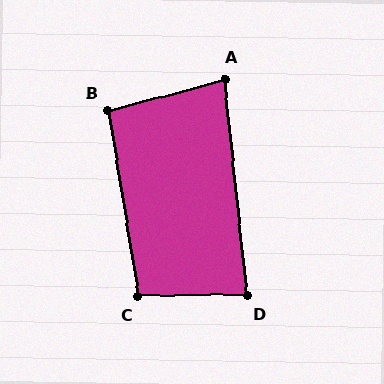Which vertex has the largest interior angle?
C, at approximately 99 degrees.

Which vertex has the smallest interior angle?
A, at approximately 81 degrees.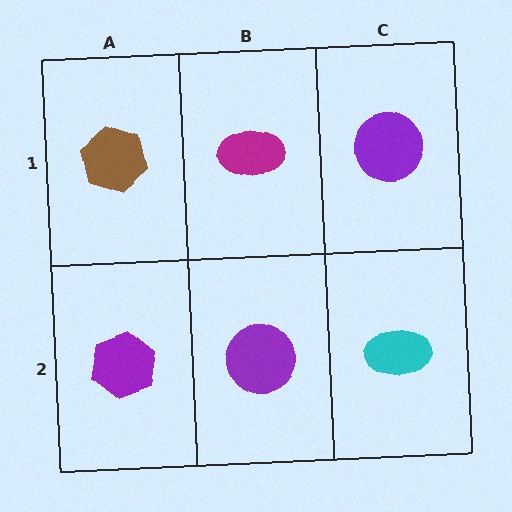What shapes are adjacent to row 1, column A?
A purple hexagon (row 2, column A), a magenta ellipse (row 1, column B).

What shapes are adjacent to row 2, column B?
A magenta ellipse (row 1, column B), a purple hexagon (row 2, column A), a cyan ellipse (row 2, column C).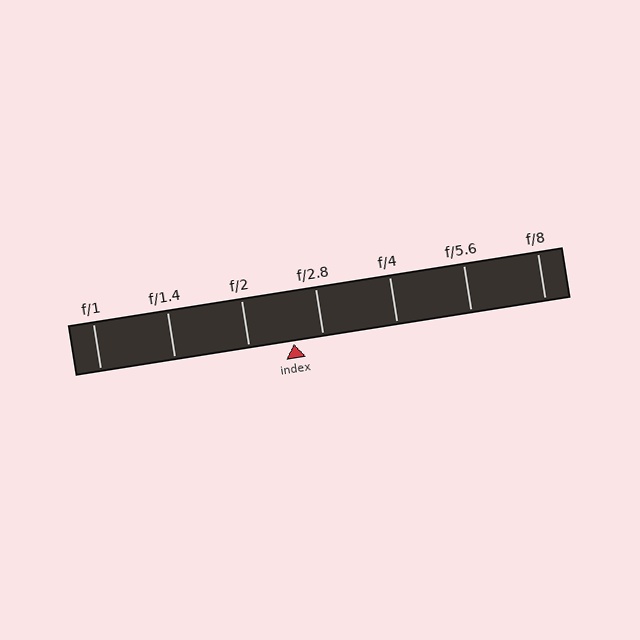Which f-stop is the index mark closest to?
The index mark is closest to f/2.8.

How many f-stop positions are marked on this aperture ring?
There are 7 f-stop positions marked.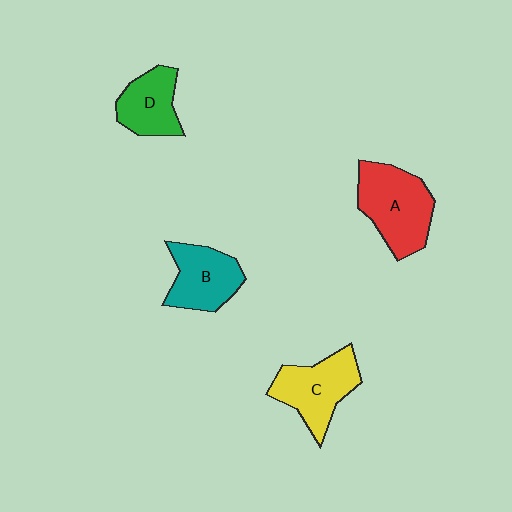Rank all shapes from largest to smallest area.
From largest to smallest: A (red), C (yellow), B (teal), D (green).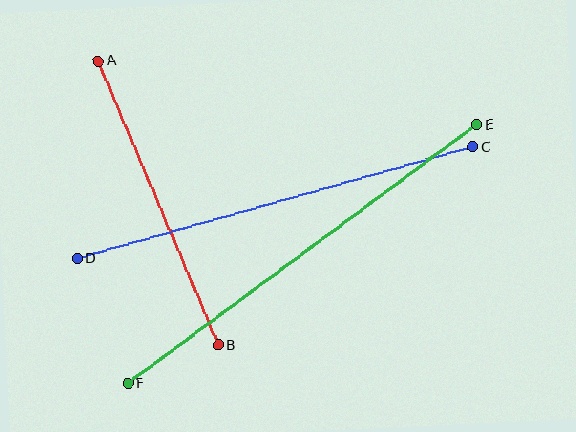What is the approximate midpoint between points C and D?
The midpoint is at approximately (275, 203) pixels.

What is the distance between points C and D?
The distance is approximately 411 pixels.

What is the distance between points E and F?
The distance is approximately 434 pixels.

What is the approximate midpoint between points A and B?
The midpoint is at approximately (158, 203) pixels.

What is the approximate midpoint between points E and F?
The midpoint is at approximately (302, 254) pixels.